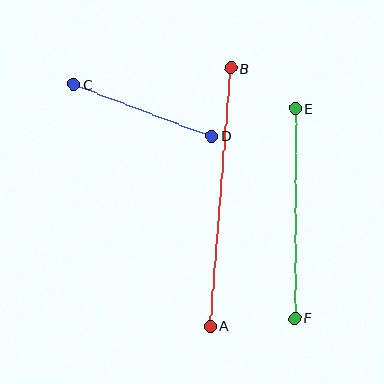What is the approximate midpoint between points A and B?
The midpoint is at approximately (221, 197) pixels.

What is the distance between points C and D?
The distance is approximately 147 pixels.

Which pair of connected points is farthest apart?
Points A and B are farthest apart.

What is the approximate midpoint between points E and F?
The midpoint is at approximately (295, 213) pixels.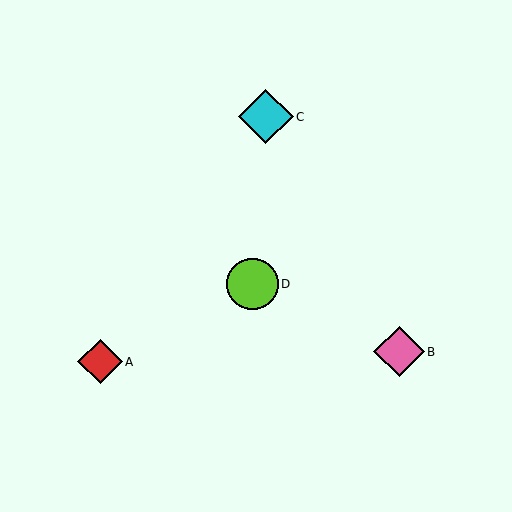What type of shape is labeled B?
Shape B is a pink diamond.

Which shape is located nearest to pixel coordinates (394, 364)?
The pink diamond (labeled B) at (399, 352) is nearest to that location.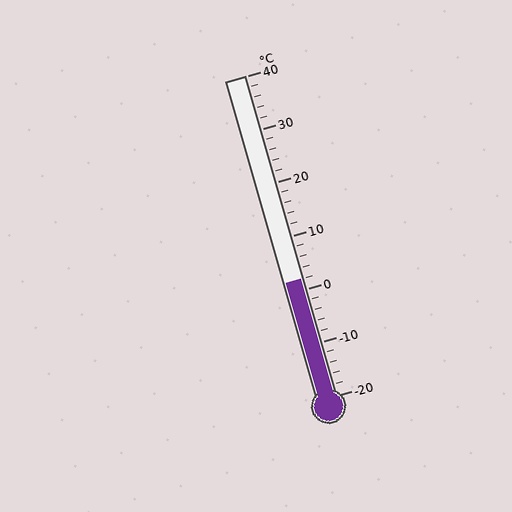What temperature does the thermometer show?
The thermometer shows approximately 2°C.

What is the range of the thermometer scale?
The thermometer scale ranges from -20°C to 40°C.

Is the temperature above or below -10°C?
The temperature is above -10°C.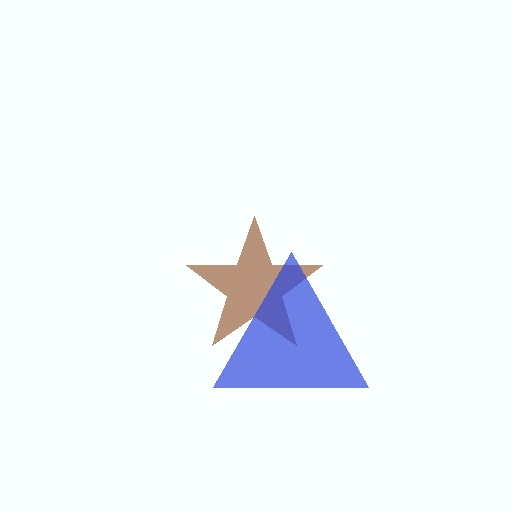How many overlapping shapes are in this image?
There are 2 overlapping shapes in the image.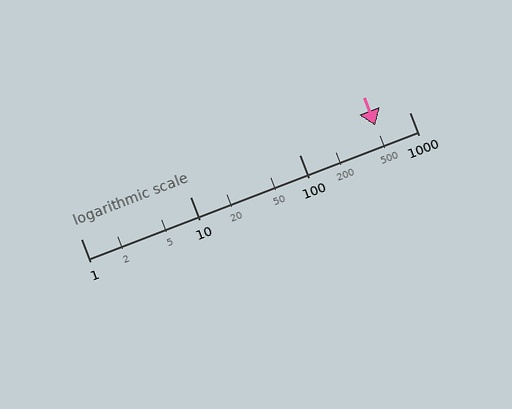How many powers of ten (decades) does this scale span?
The scale spans 3 decades, from 1 to 1000.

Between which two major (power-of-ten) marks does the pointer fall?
The pointer is between 100 and 1000.